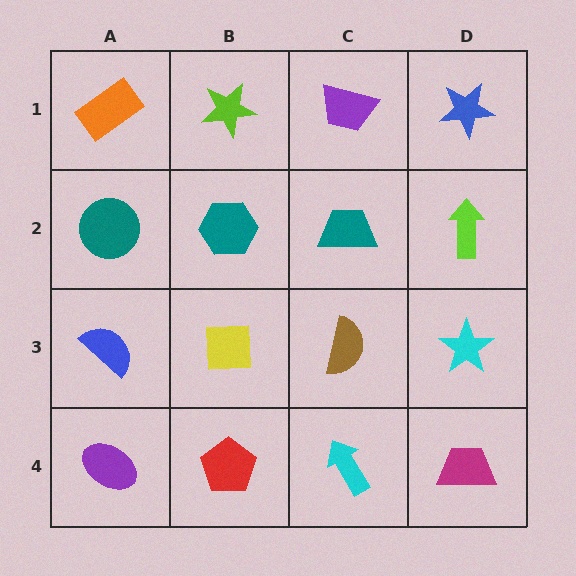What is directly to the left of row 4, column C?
A red pentagon.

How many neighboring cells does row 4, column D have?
2.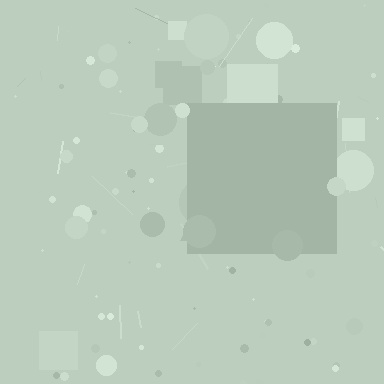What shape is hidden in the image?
A square is hidden in the image.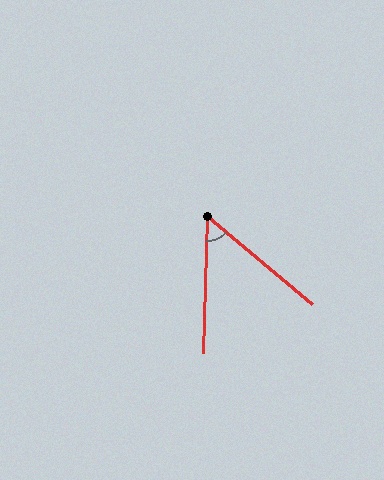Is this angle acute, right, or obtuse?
It is acute.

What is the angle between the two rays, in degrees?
Approximately 52 degrees.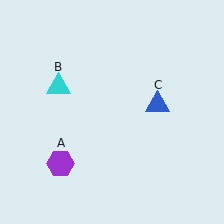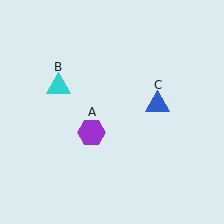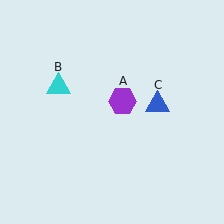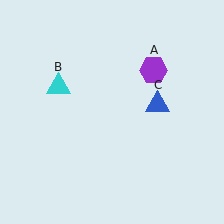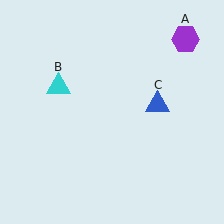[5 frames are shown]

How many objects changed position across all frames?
1 object changed position: purple hexagon (object A).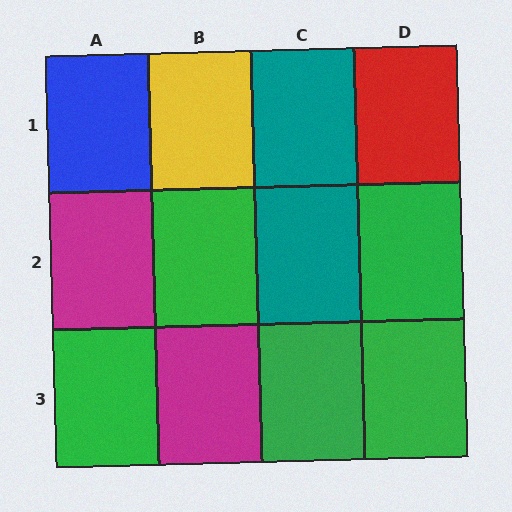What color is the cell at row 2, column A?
Magenta.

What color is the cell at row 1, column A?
Blue.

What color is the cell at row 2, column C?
Teal.